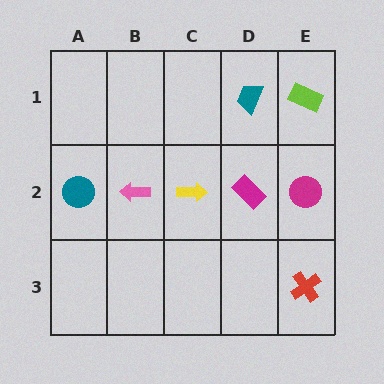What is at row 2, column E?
A magenta circle.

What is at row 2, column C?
A yellow arrow.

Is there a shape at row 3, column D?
No, that cell is empty.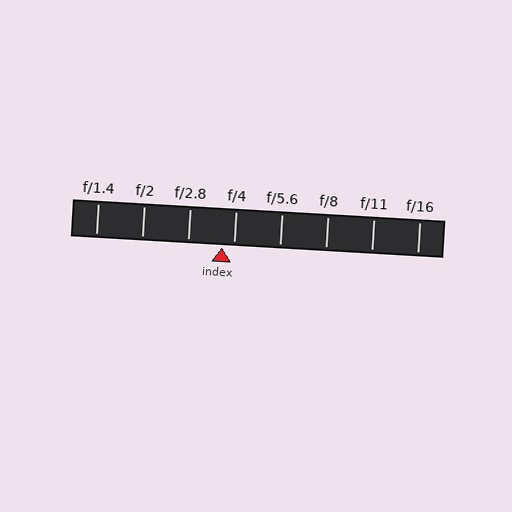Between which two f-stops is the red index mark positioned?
The index mark is between f/2.8 and f/4.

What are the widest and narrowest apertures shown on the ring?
The widest aperture shown is f/1.4 and the narrowest is f/16.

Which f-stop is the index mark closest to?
The index mark is closest to f/4.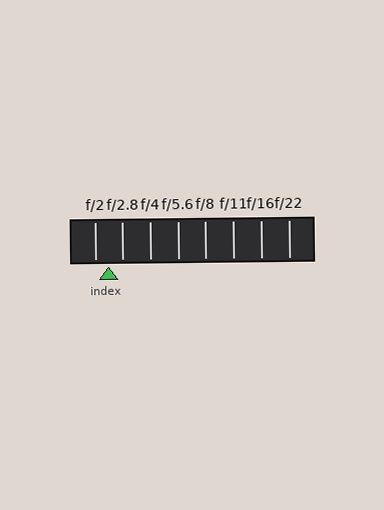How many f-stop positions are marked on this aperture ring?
There are 8 f-stop positions marked.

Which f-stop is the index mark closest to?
The index mark is closest to f/2.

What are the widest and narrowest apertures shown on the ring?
The widest aperture shown is f/2 and the narrowest is f/22.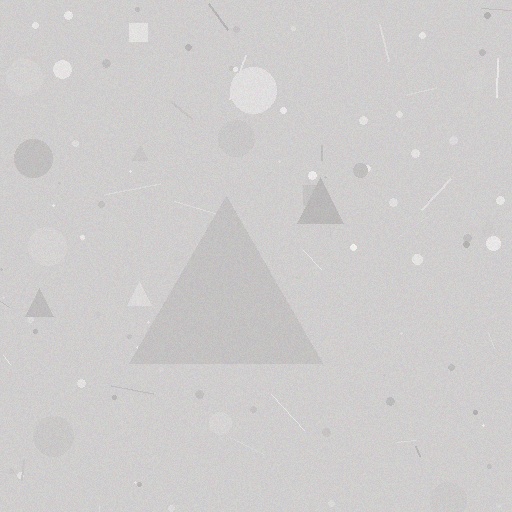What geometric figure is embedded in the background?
A triangle is embedded in the background.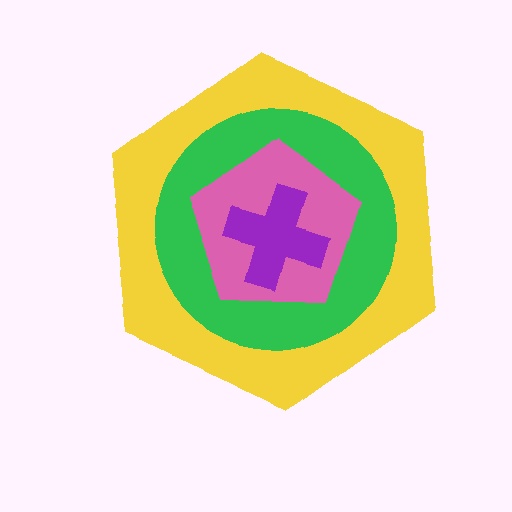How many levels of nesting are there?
4.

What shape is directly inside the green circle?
The pink pentagon.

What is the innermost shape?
The purple cross.